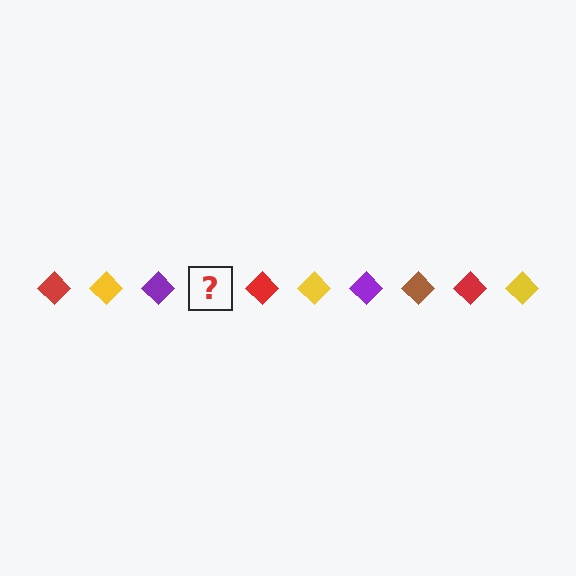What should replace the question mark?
The question mark should be replaced with a brown diamond.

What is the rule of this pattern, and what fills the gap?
The rule is that the pattern cycles through red, yellow, purple, brown diamonds. The gap should be filled with a brown diamond.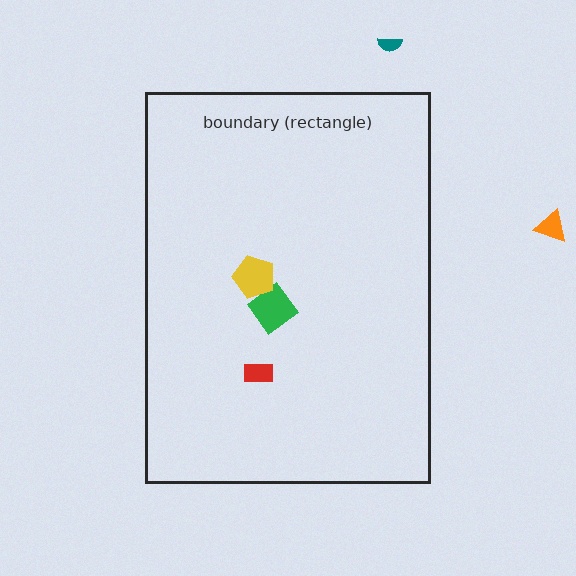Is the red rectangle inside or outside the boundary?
Inside.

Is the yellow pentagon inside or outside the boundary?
Inside.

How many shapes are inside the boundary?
3 inside, 2 outside.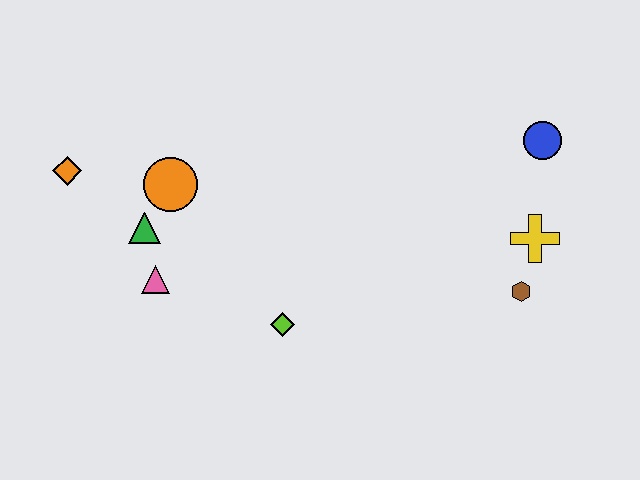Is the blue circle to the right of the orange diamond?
Yes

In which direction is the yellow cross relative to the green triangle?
The yellow cross is to the right of the green triangle.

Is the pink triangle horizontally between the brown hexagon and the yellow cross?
No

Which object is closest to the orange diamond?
The green triangle is closest to the orange diamond.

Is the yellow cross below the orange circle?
Yes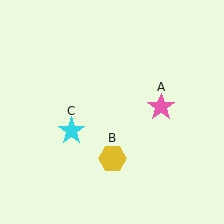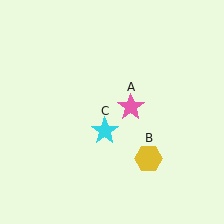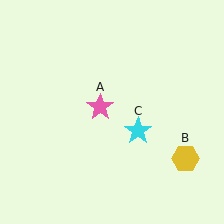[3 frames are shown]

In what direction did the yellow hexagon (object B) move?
The yellow hexagon (object B) moved right.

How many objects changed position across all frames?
3 objects changed position: pink star (object A), yellow hexagon (object B), cyan star (object C).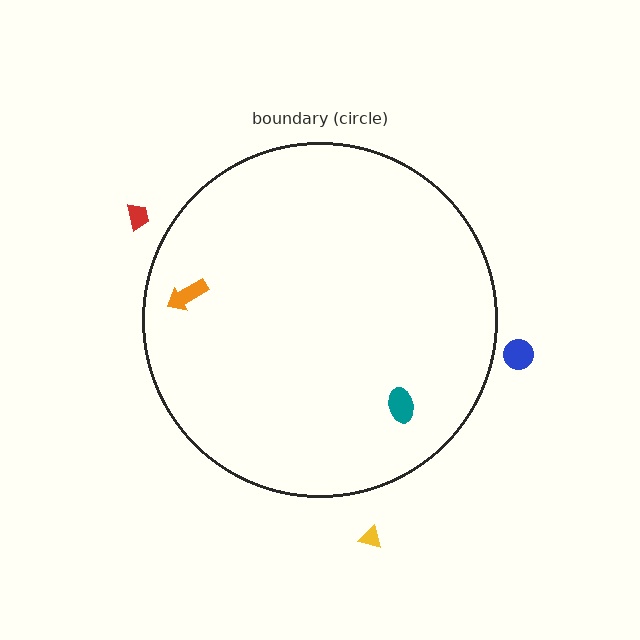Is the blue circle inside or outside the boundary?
Outside.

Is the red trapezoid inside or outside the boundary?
Outside.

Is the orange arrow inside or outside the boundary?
Inside.